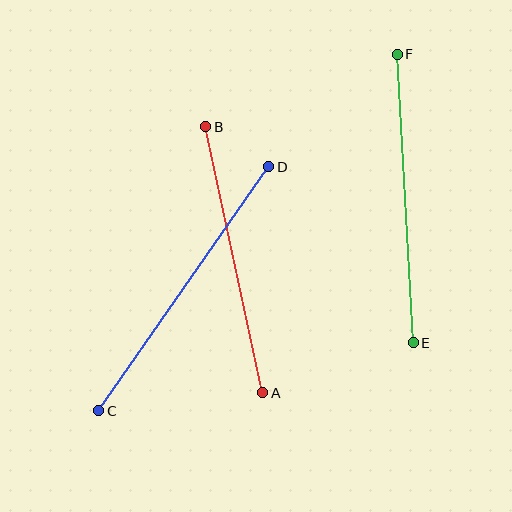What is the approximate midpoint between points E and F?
The midpoint is at approximately (405, 198) pixels.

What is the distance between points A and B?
The distance is approximately 272 pixels.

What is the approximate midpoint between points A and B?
The midpoint is at approximately (234, 260) pixels.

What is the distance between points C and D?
The distance is approximately 297 pixels.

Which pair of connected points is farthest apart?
Points C and D are farthest apart.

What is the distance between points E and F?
The distance is approximately 289 pixels.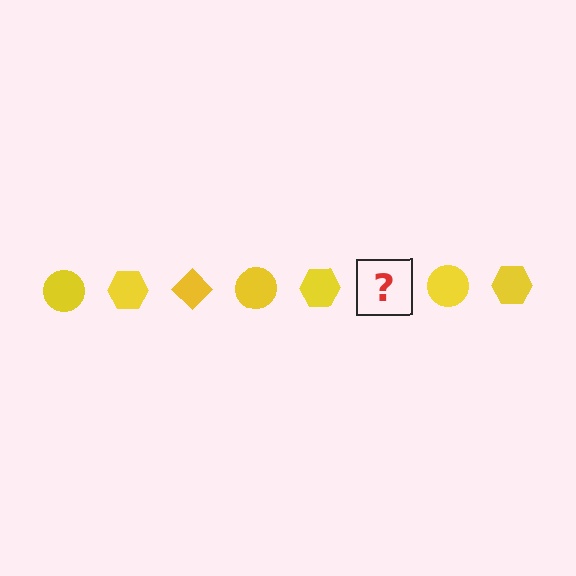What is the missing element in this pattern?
The missing element is a yellow diamond.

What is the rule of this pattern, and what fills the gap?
The rule is that the pattern cycles through circle, hexagon, diamond shapes in yellow. The gap should be filled with a yellow diamond.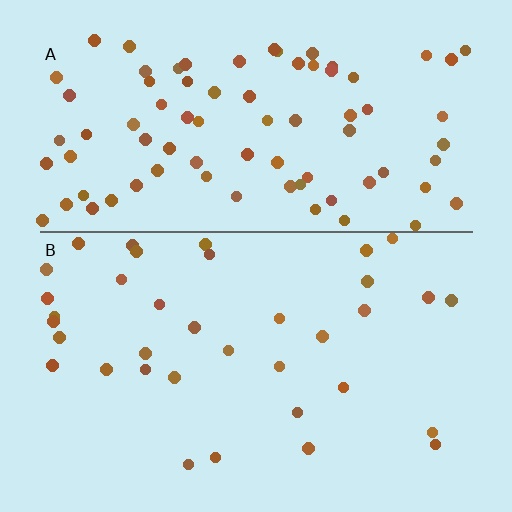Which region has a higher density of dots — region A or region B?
A (the top).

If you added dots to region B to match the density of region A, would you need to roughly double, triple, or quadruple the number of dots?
Approximately double.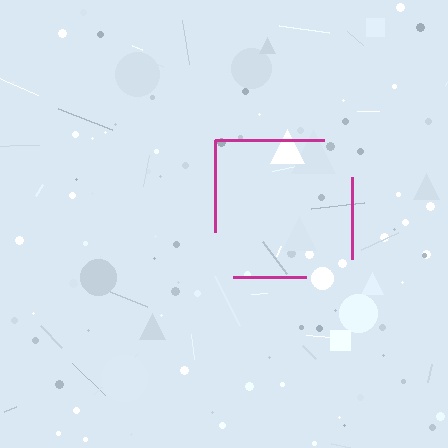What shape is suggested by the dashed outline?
The dashed outline suggests a square.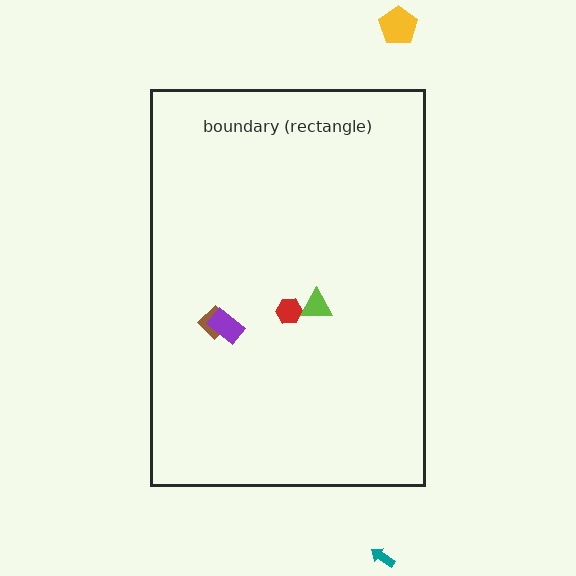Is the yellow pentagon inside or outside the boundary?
Outside.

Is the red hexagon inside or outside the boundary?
Inside.